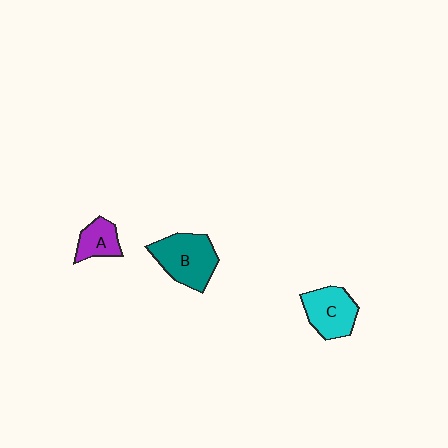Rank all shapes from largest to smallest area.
From largest to smallest: B (teal), C (cyan), A (purple).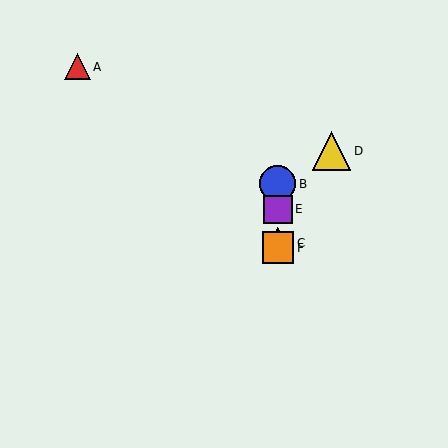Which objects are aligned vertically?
Objects B, C, E, F are aligned vertically.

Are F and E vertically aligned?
Yes, both are at x≈278.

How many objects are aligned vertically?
4 objects (B, C, E, F) are aligned vertically.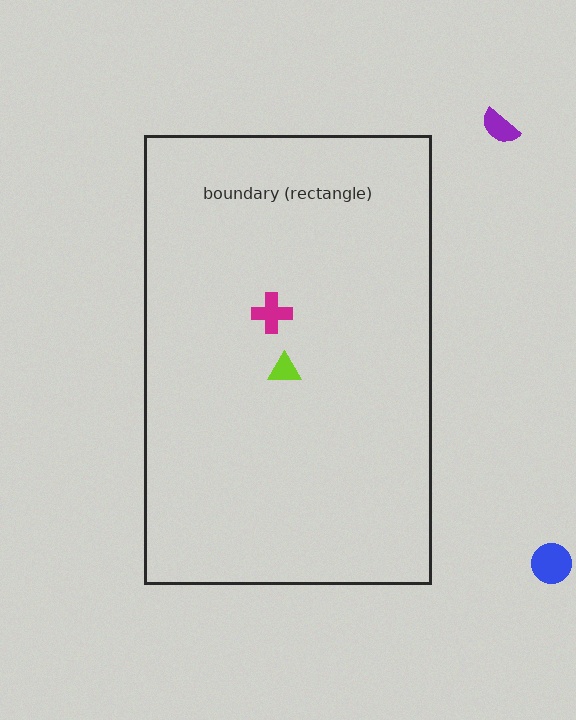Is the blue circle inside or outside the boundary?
Outside.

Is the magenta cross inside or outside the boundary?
Inside.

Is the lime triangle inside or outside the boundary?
Inside.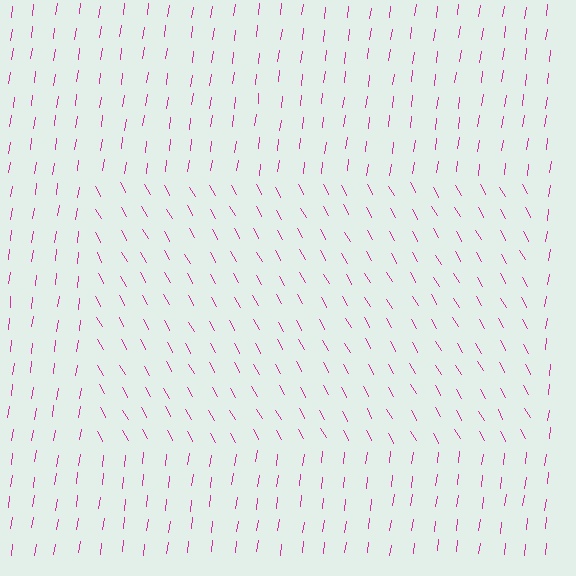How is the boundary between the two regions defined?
The boundary is defined purely by a change in line orientation (approximately 37 degrees difference). All lines are the same color and thickness.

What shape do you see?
I see a rectangle.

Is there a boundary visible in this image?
Yes, there is a texture boundary formed by a change in line orientation.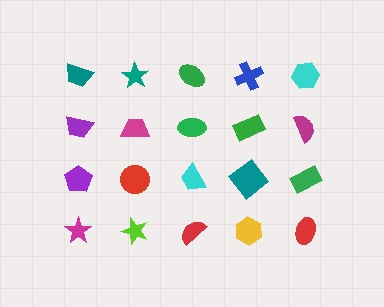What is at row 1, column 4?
A blue cross.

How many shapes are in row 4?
5 shapes.